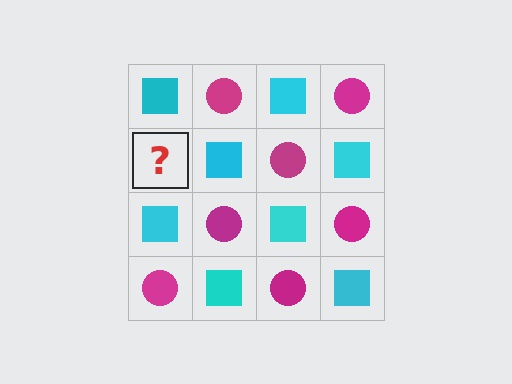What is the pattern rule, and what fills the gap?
The rule is that it alternates cyan square and magenta circle in a checkerboard pattern. The gap should be filled with a magenta circle.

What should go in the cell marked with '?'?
The missing cell should contain a magenta circle.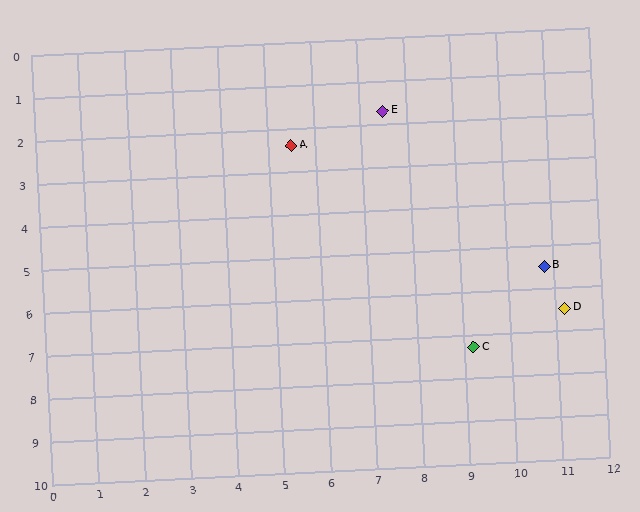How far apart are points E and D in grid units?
Points E and D are about 6.1 grid units apart.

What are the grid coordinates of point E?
Point E is at approximately (7.5, 1.7).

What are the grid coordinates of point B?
Point B is at approximately (10.8, 5.5).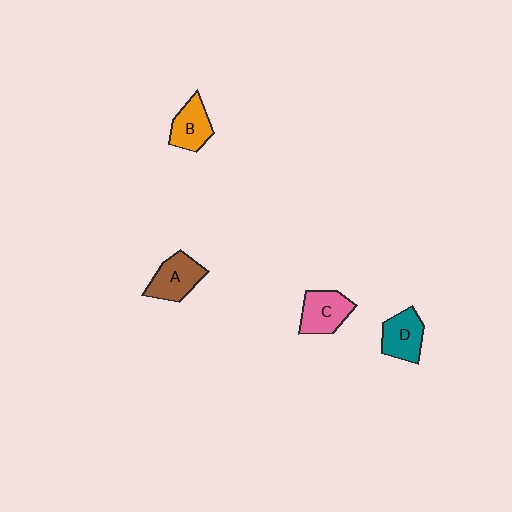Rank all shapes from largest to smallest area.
From largest to smallest: A (brown), C (pink), D (teal), B (orange).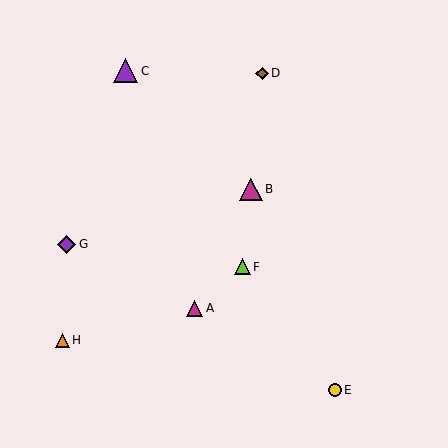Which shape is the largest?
The purple triangle (labeled C) is the largest.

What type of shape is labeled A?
Shape A is a magenta triangle.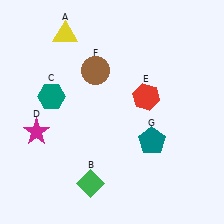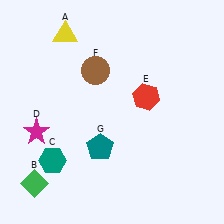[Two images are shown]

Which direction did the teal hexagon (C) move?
The teal hexagon (C) moved down.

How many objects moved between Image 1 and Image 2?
3 objects moved between the two images.